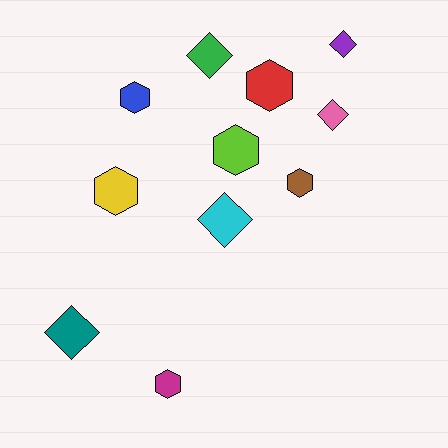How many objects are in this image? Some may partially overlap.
There are 11 objects.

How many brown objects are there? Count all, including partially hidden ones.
There is 1 brown object.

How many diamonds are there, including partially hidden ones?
There are 5 diamonds.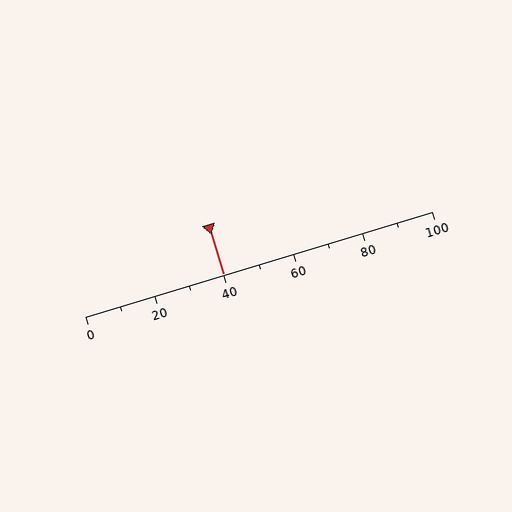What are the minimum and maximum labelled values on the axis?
The axis runs from 0 to 100.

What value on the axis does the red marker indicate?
The marker indicates approximately 40.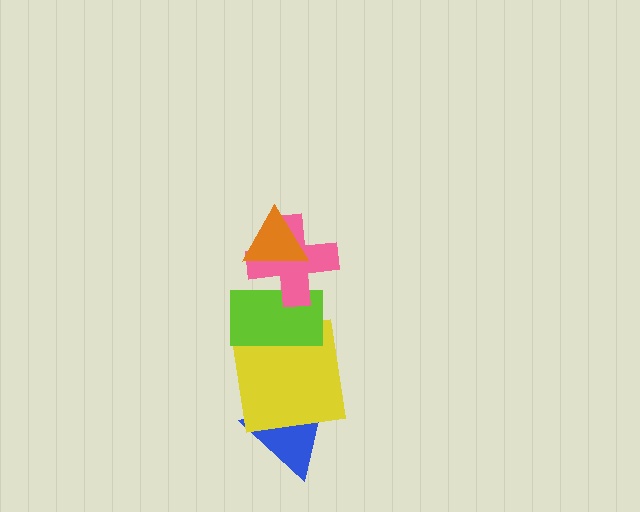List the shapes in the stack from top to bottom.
From top to bottom: the orange triangle, the pink cross, the lime rectangle, the yellow square, the blue triangle.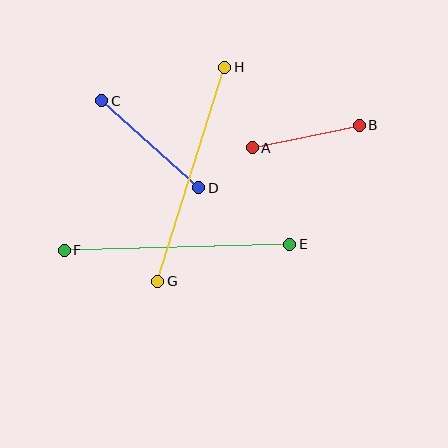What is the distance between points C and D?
The distance is approximately 131 pixels.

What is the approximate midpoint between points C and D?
The midpoint is at approximately (150, 144) pixels.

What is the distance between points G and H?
The distance is approximately 224 pixels.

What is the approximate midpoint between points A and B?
The midpoint is at approximately (306, 136) pixels.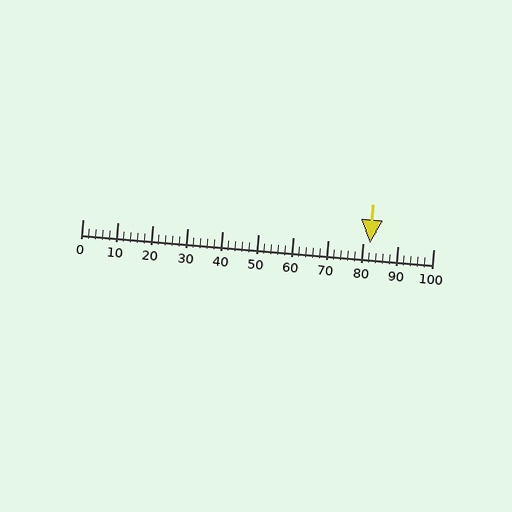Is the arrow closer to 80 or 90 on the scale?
The arrow is closer to 80.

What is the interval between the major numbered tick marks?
The major tick marks are spaced 10 units apart.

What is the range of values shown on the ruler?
The ruler shows values from 0 to 100.